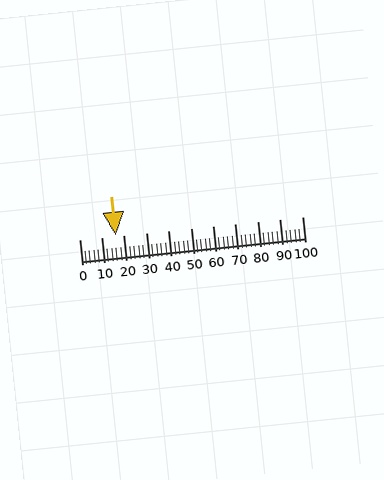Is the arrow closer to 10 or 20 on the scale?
The arrow is closer to 20.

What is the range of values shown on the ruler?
The ruler shows values from 0 to 100.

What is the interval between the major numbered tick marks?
The major tick marks are spaced 10 units apart.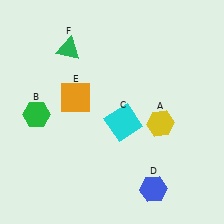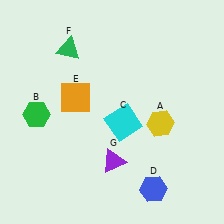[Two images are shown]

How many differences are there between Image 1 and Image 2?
There is 1 difference between the two images.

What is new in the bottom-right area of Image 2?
A purple triangle (G) was added in the bottom-right area of Image 2.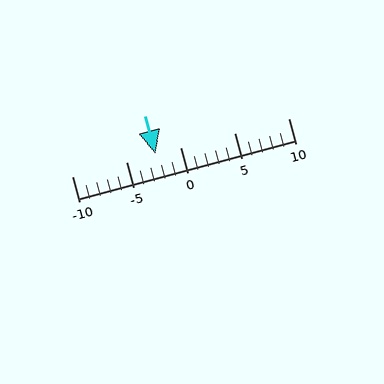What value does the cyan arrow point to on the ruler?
The cyan arrow points to approximately -2.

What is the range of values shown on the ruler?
The ruler shows values from -10 to 10.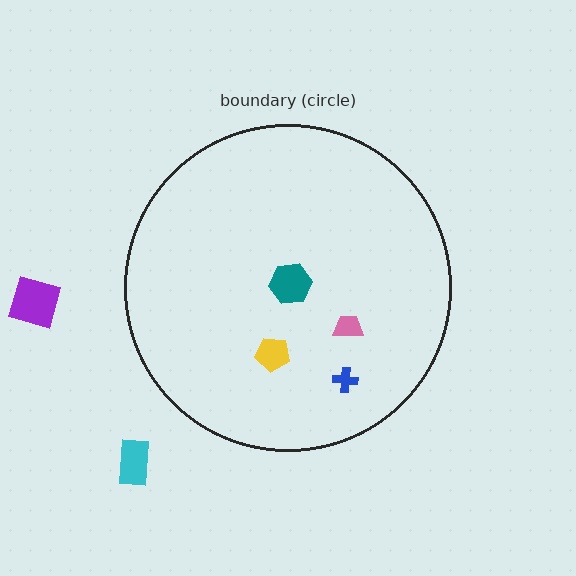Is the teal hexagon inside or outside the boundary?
Inside.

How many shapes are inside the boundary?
4 inside, 2 outside.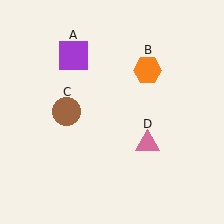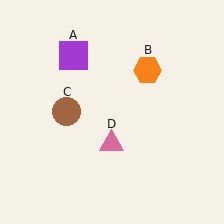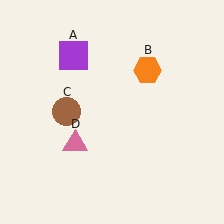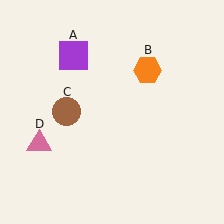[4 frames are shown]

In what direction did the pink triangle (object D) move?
The pink triangle (object D) moved left.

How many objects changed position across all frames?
1 object changed position: pink triangle (object D).